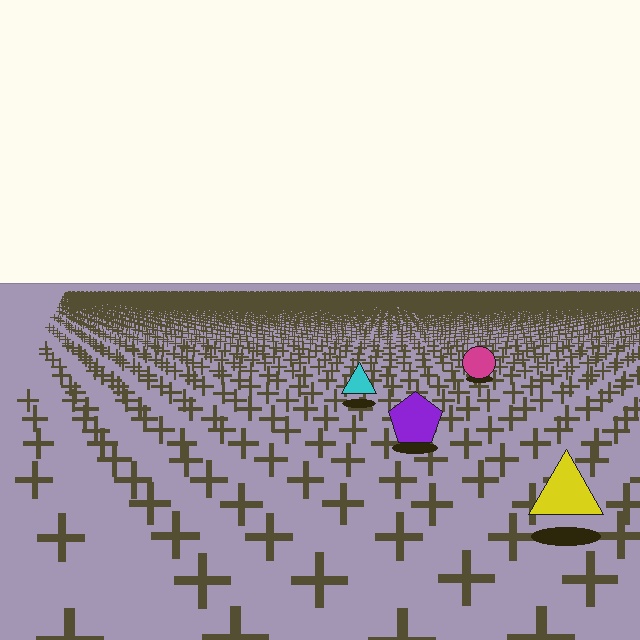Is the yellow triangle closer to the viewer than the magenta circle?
Yes. The yellow triangle is closer — you can tell from the texture gradient: the ground texture is coarser near it.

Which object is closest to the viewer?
The yellow triangle is closest. The texture marks near it are larger and more spread out.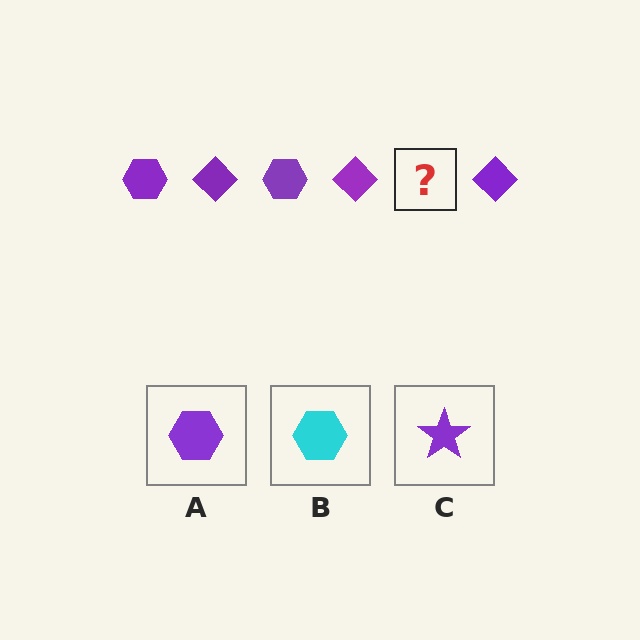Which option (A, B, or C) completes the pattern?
A.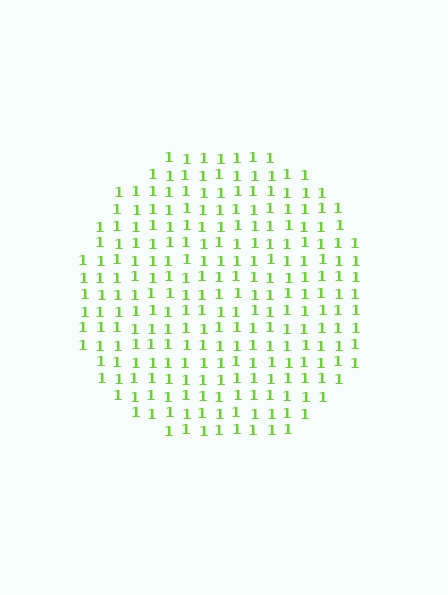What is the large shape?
The large shape is a circle.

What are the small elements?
The small elements are digit 1's.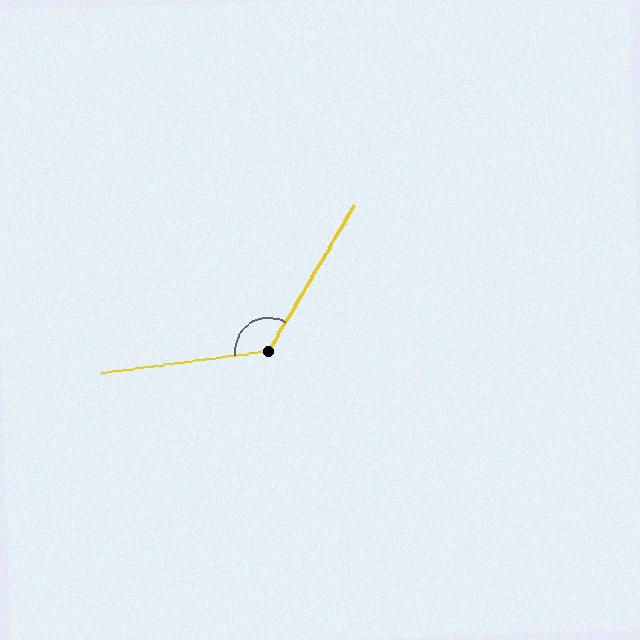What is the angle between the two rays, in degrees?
Approximately 128 degrees.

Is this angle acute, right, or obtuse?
It is obtuse.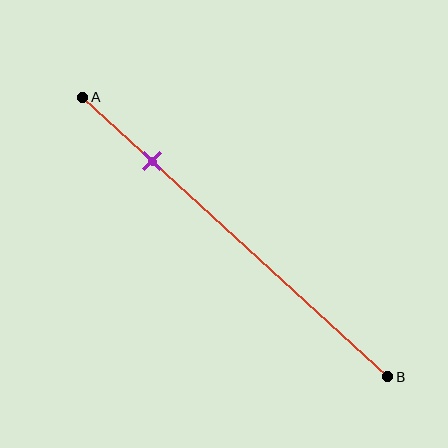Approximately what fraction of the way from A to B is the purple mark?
The purple mark is approximately 25% of the way from A to B.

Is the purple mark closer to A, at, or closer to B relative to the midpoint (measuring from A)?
The purple mark is closer to point A than the midpoint of segment AB.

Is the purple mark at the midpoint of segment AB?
No, the mark is at about 25% from A, not at the 50% midpoint.